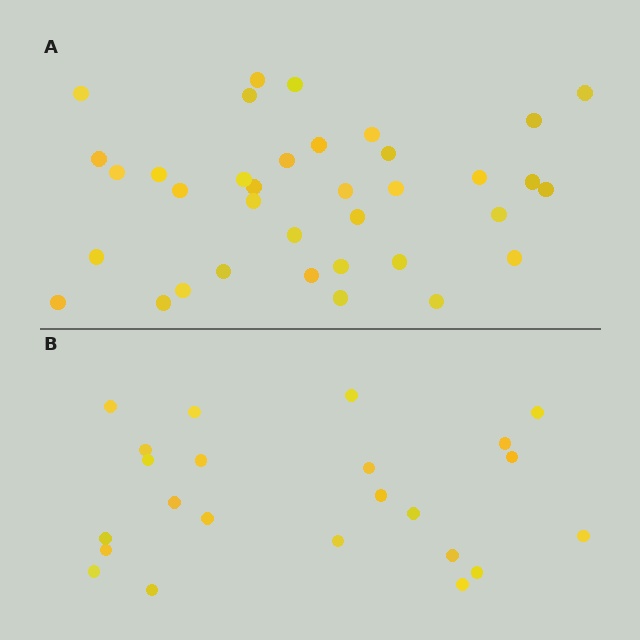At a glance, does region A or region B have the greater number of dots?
Region A (the top region) has more dots.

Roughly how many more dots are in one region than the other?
Region A has approximately 15 more dots than region B.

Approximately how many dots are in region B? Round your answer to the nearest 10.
About 20 dots. (The exact count is 23, which rounds to 20.)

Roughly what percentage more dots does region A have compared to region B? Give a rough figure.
About 55% more.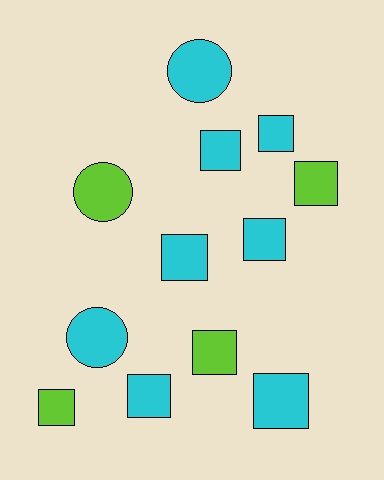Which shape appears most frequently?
Square, with 9 objects.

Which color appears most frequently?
Cyan, with 8 objects.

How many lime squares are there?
There are 3 lime squares.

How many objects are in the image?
There are 12 objects.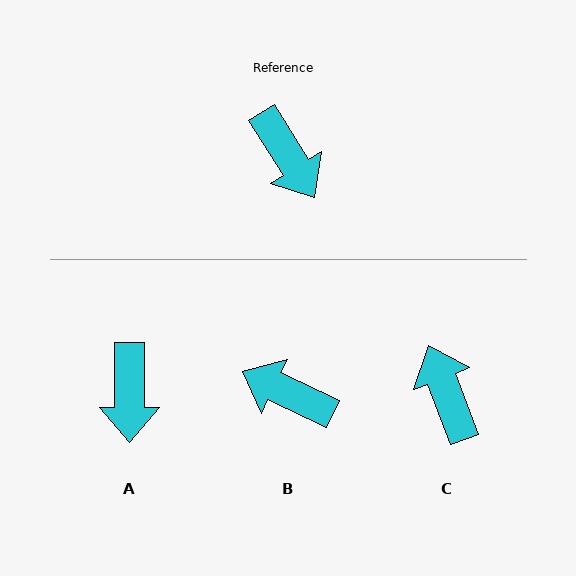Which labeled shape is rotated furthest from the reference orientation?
C, about 169 degrees away.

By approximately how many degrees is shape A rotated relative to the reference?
Approximately 32 degrees clockwise.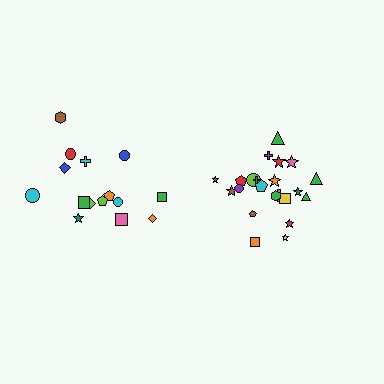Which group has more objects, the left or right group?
The right group.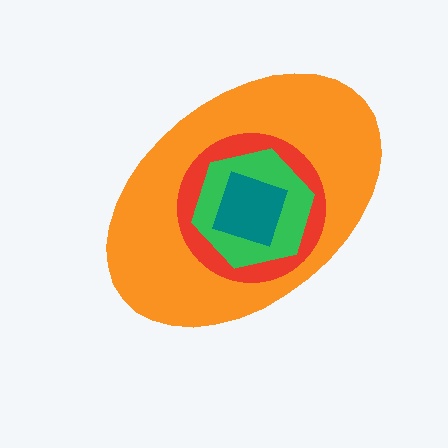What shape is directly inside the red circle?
The green hexagon.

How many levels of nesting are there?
4.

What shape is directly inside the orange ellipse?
The red circle.